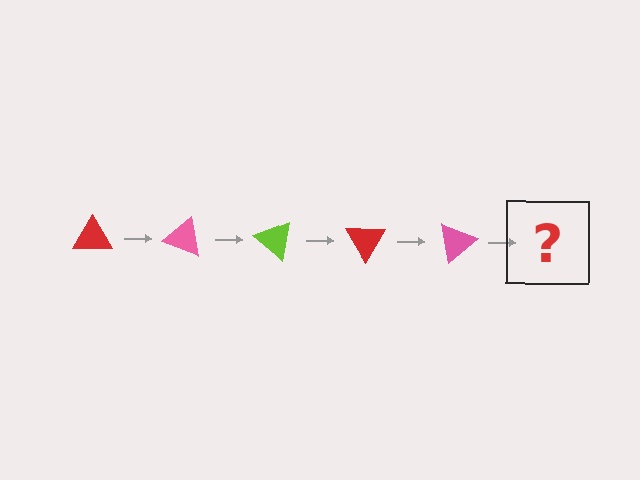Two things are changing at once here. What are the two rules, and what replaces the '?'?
The two rules are that it rotates 20 degrees each step and the color cycles through red, pink, and lime. The '?' should be a lime triangle, rotated 100 degrees from the start.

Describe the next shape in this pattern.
It should be a lime triangle, rotated 100 degrees from the start.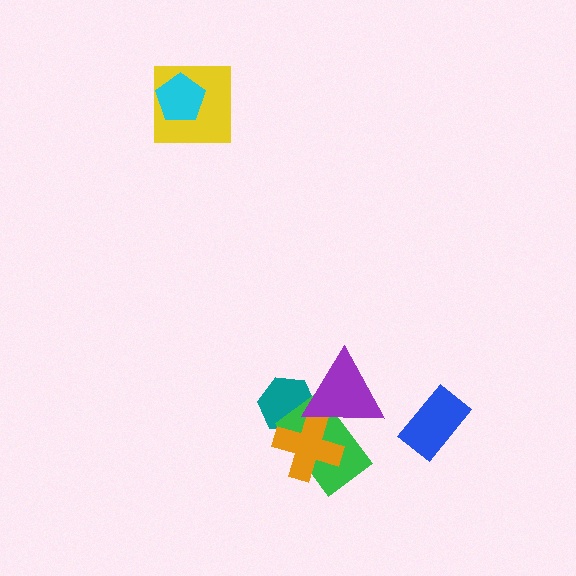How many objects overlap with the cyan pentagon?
1 object overlaps with the cyan pentagon.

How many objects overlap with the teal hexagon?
3 objects overlap with the teal hexagon.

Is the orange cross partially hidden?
Yes, it is partially covered by another shape.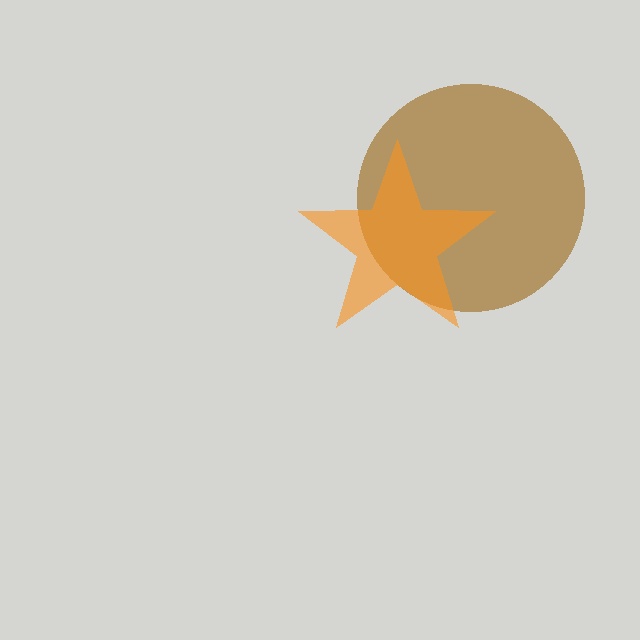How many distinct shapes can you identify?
There are 2 distinct shapes: a brown circle, an orange star.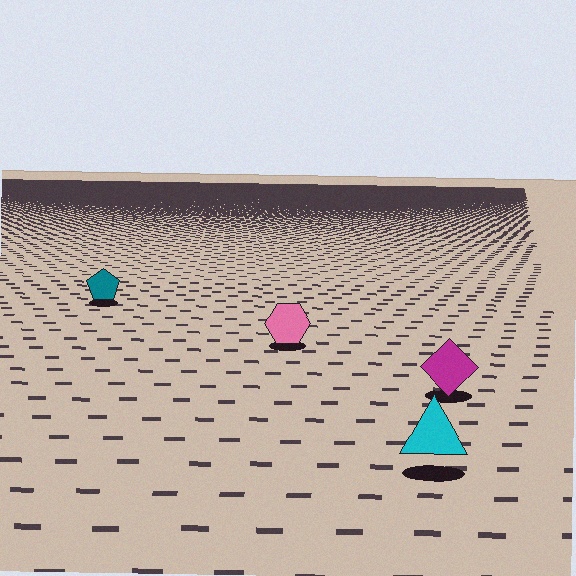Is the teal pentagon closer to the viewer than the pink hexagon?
No. The pink hexagon is closer — you can tell from the texture gradient: the ground texture is coarser near it.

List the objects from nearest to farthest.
From nearest to farthest: the cyan triangle, the magenta diamond, the pink hexagon, the teal pentagon.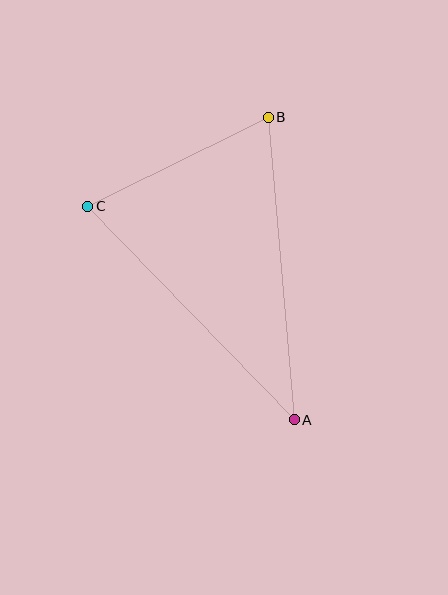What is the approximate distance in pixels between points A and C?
The distance between A and C is approximately 297 pixels.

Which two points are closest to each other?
Points B and C are closest to each other.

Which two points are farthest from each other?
Points A and B are farthest from each other.